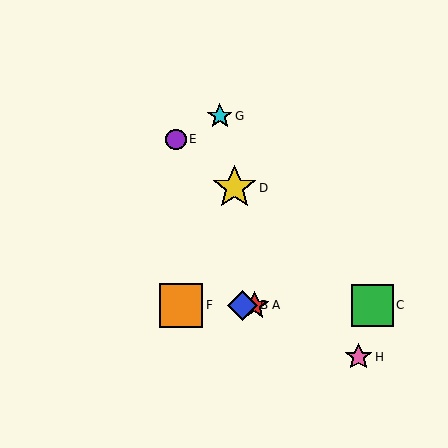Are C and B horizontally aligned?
Yes, both are at y≈305.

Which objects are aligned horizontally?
Objects A, B, C, F are aligned horizontally.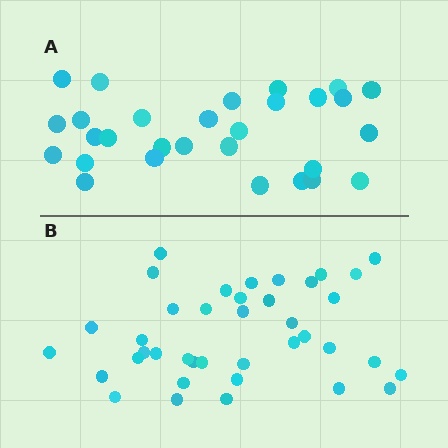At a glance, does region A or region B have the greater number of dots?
Region B (the bottom region) has more dots.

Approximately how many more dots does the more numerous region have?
Region B has roughly 10 or so more dots than region A.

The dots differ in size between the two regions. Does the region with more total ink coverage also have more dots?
No. Region A has more total ink coverage because its dots are larger, but region B actually contains more individual dots. Total area can be misleading — the number of items is what matters here.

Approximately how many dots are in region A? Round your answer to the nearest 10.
About 30 dots. (The exact count is 29, which rounds to 30.)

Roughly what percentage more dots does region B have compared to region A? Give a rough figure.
About 35% more.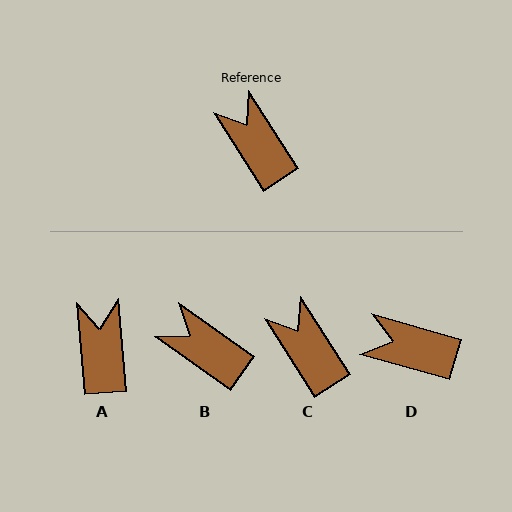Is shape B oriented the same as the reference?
No, it is off by about 22 degrees.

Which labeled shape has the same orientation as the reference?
C.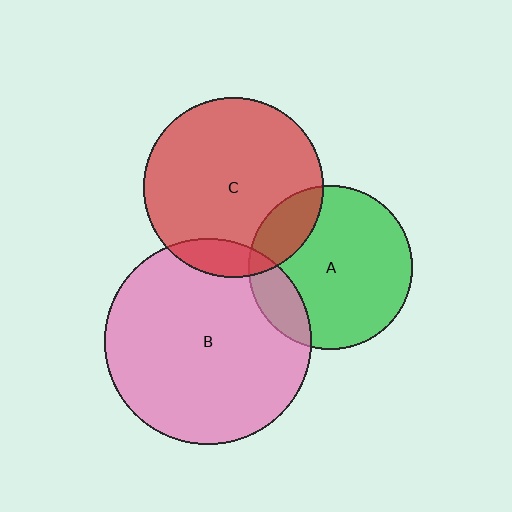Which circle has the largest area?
Circle B (pink).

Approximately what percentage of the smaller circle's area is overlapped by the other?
Approximately 10%.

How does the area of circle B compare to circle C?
Approximately 1.3 times.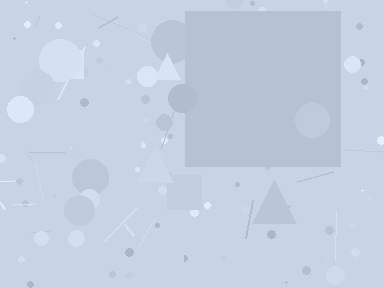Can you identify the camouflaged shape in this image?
The camouflaged shape is a square.